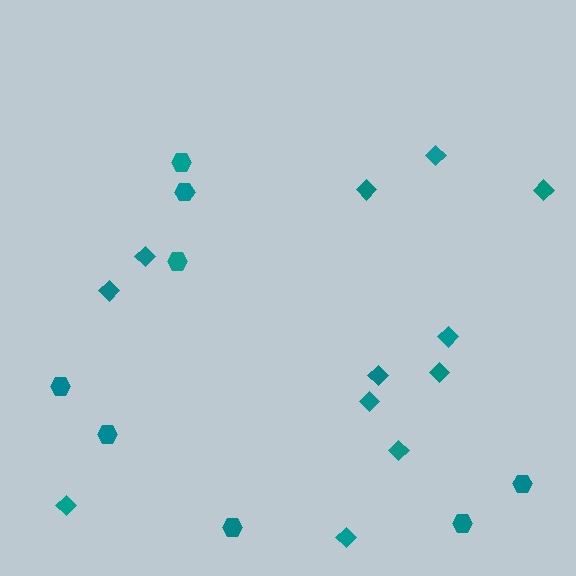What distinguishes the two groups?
There are 2 groups: one group of hexagons (8) and one group of diamonds (12).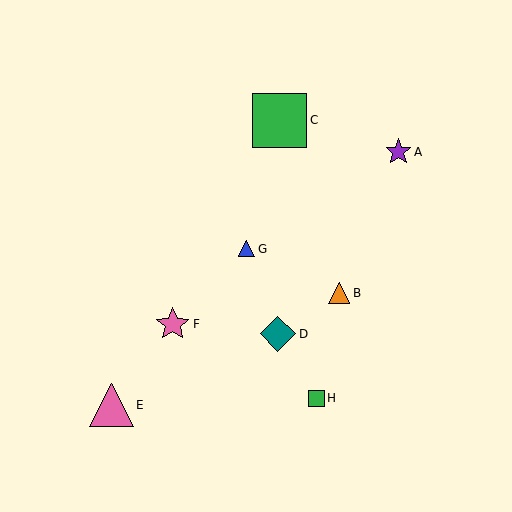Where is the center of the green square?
The center of the green square is at (279, 120).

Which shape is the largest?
The green square (labeled C) is the largest.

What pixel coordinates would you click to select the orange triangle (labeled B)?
Click at (339, 293) to select the orange triangle B.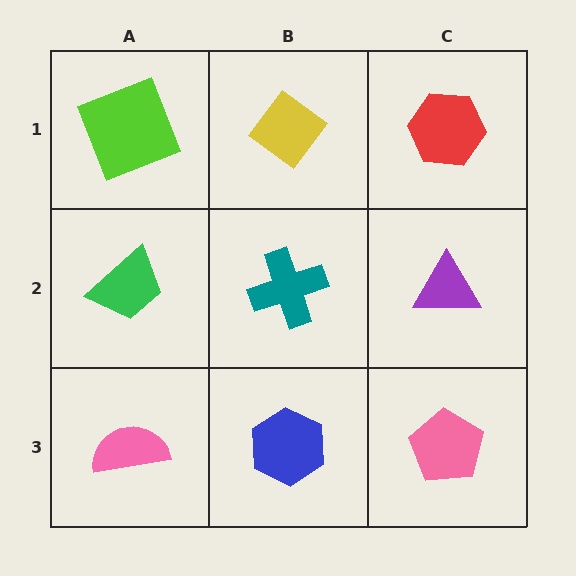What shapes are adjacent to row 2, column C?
A red hexagon (row 1, column C), a pink pentagon (row 3, column C), a teal cross (row 2, column B).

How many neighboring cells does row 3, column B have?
3.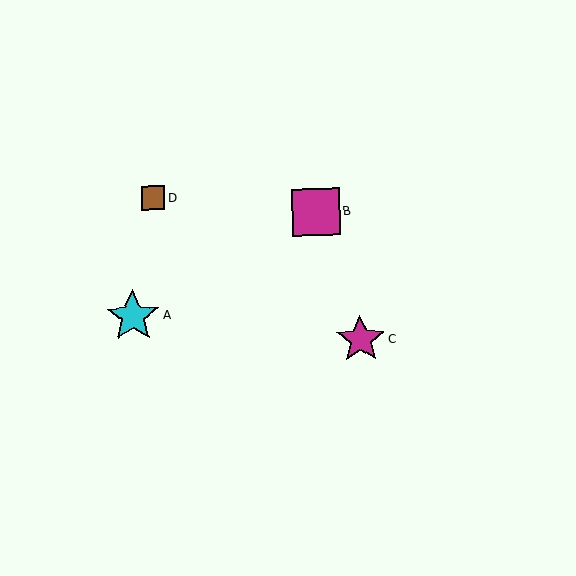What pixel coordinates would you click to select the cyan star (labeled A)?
Click at (133, 316) to select the cyan star A.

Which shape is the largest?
The cyan star (labeled A) is the largest.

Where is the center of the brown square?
The center of the brown square is at (153, 198).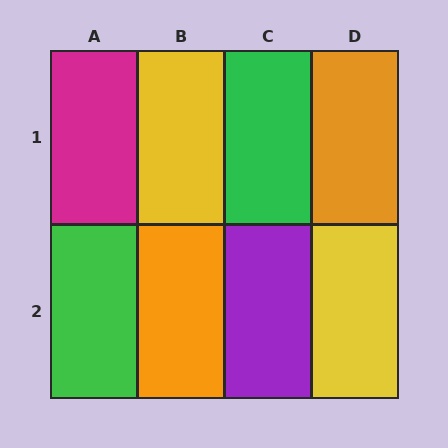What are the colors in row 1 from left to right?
Magenta, yellow, green, orange.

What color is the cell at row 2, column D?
Yellow.